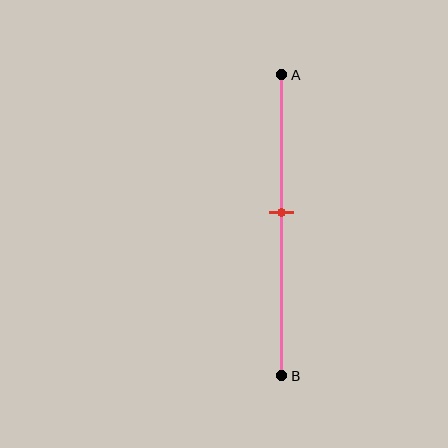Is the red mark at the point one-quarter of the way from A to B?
No, the mark is at about 45% from A, not at the 25% one-quarter point.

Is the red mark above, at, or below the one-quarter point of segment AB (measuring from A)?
The red mark is below the one-quarter point of segment AB.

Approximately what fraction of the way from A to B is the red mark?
The red mark is approximately 45% of the way from A to B.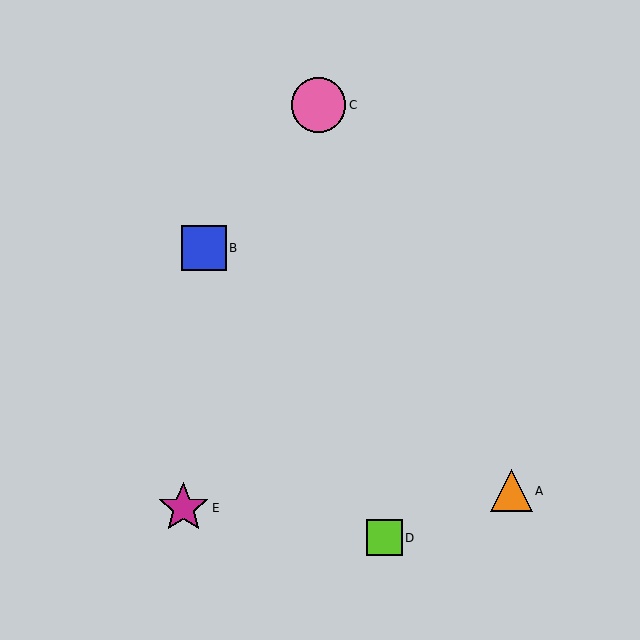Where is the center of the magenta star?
The center of the magenta star is at (183, 508).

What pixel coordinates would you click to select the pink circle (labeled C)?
Click at (318, 105) to select the pink circle C.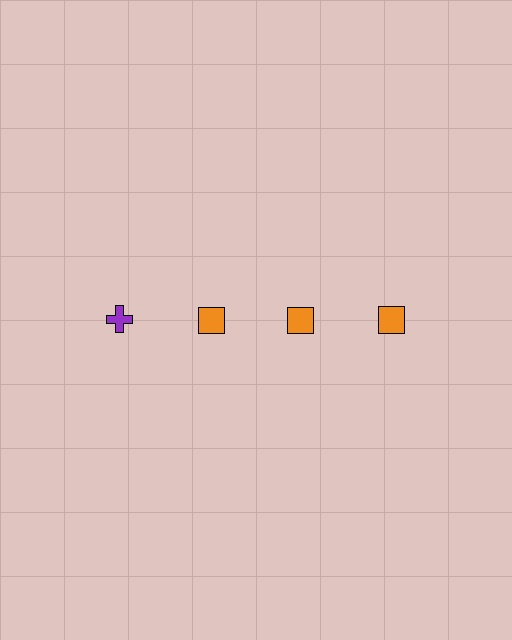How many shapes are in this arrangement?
There are 4 shapes arranged in a grid pattern.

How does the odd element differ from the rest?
It differs in both color (purple instead of orange) and shape (cross instead of square).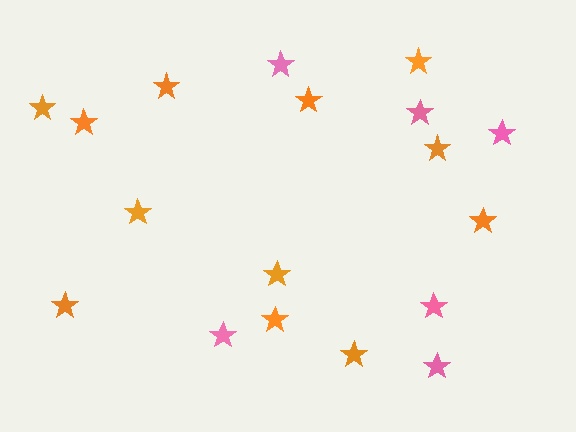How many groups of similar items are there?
There are 2 groups: one group of pink stars (6) and one group of orange stars (12).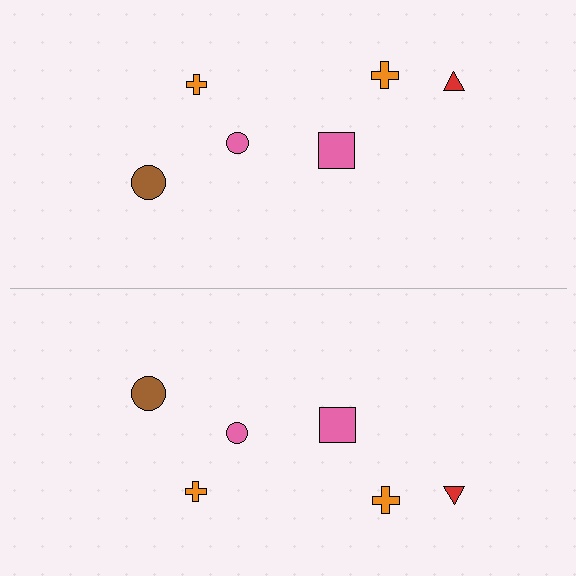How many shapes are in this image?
There are 12 shapes in this image.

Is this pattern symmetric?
Yes, this pattern has bilateral (reflection) symmetry.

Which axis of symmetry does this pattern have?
The pattern has a horizontal axis of symmetry running through the center of the image.